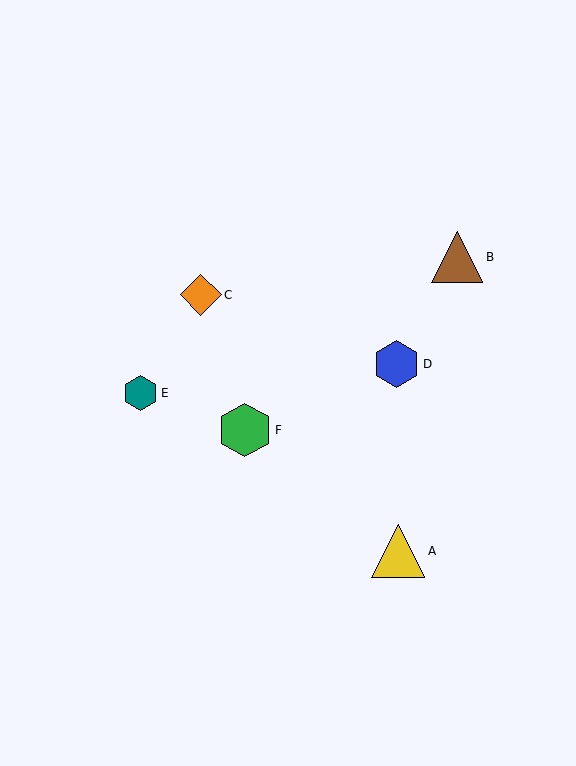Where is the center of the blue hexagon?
The center of the blue hexagon is at (397, 364).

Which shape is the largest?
The green hexagon (labeled F) is the largest.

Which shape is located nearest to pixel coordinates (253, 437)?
The green hexagon (labeled F) at (245, 430) is nearest to that location.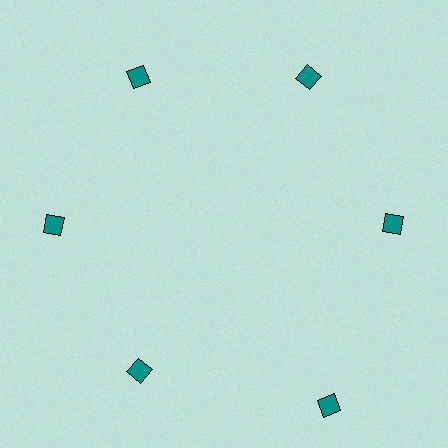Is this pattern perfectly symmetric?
No. The 6 teal squares are arranged in a ring, but one element near the 5 o'clock position is pushed outward from the center, breaking the 6-fold rotational symmetry.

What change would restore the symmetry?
The symmetry would be restored by moving it inward, back onto the ring so that all 6 squares sit at equal angles and equal distance from the center.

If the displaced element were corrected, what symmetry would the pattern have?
It would have 6-fold rotational symmetry — the pattern would map onto itself every 60 degrees.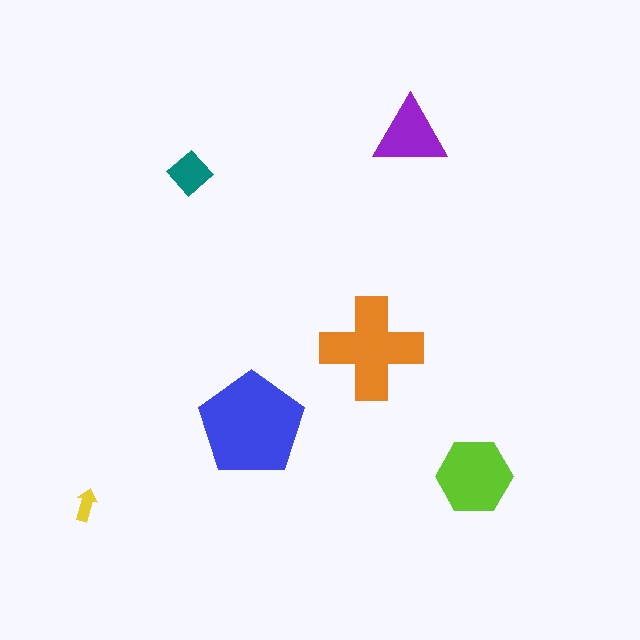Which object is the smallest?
The yellow arrow.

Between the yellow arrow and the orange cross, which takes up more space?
The orange cross.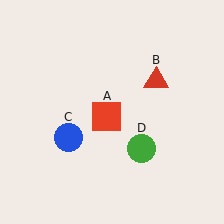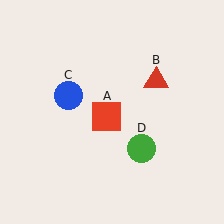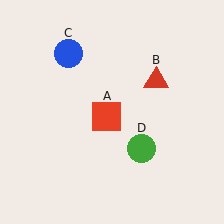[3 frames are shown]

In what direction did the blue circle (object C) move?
The blue circle (object C) moved up.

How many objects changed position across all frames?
1 object changed position: blue circle (object C).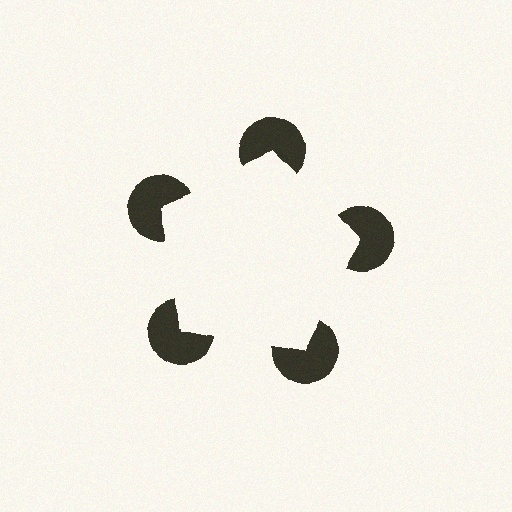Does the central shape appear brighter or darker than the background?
It typically appears slightly brighter than the background, even though no actual brightness change is drawn.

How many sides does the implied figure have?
5 sides.